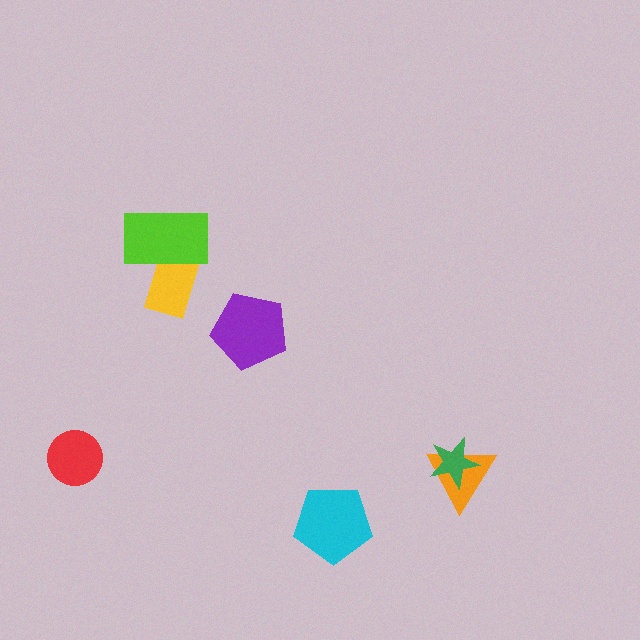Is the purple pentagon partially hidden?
No, no other shape covers it.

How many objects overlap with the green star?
1 object overlaps with the green star.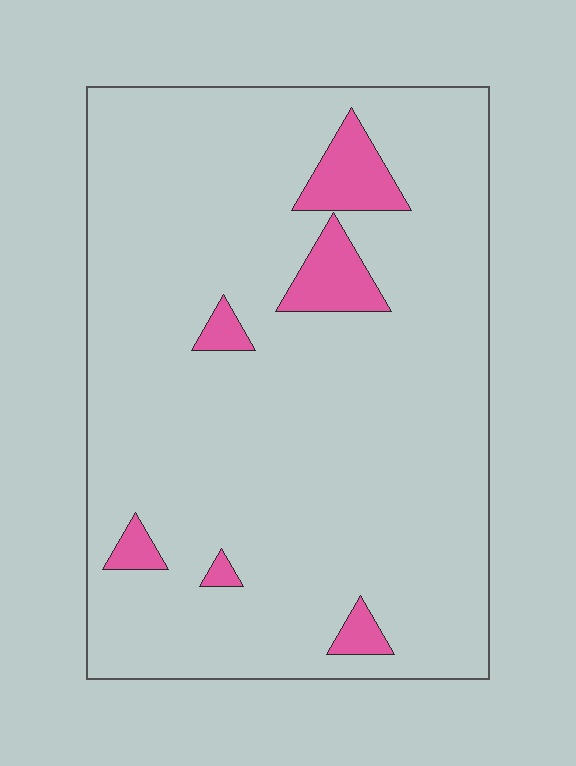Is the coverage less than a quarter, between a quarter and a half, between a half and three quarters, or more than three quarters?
Less than a quarter.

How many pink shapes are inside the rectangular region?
6.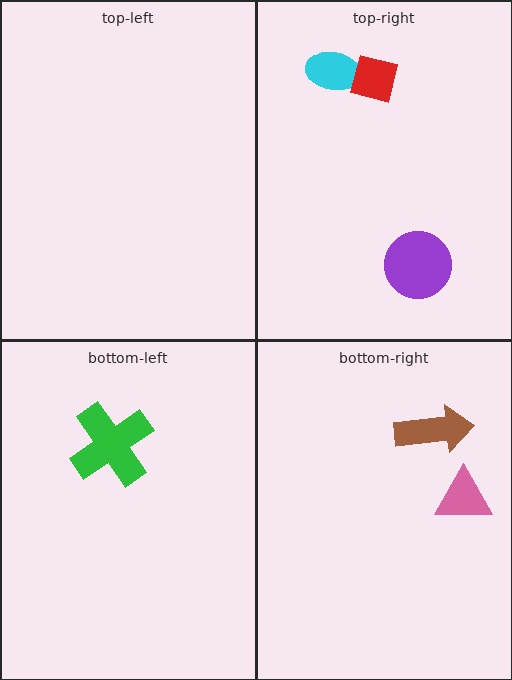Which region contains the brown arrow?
The bottom-right region.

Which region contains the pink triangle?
The bottom-right region.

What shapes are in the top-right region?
The cyan ellipse, the red square, the purple circle.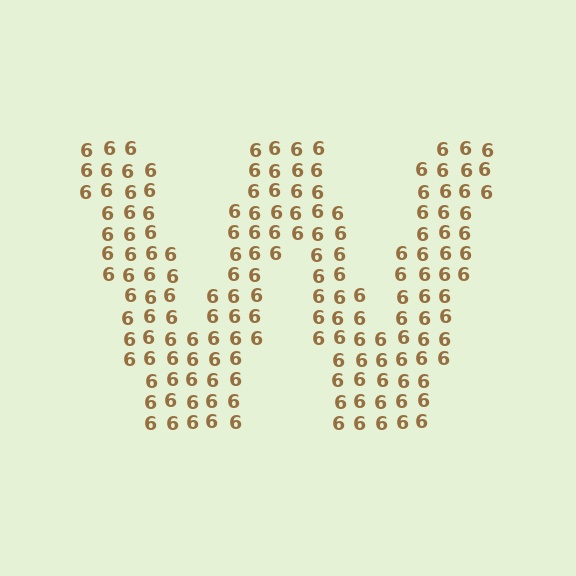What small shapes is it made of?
It is made of small digit 6's.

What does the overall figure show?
The overall figure shows the letter W.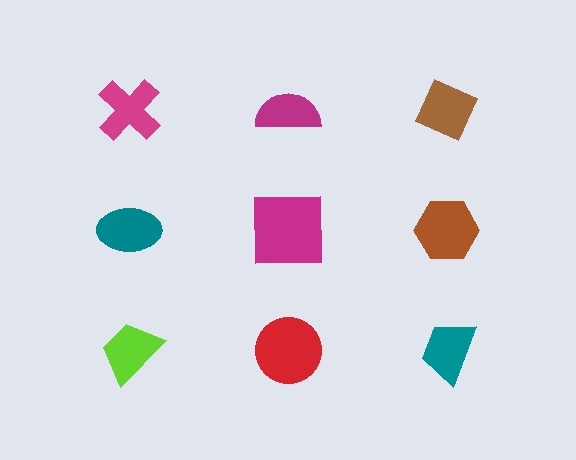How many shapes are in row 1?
3 shapes.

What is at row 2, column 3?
A brown hexagon.